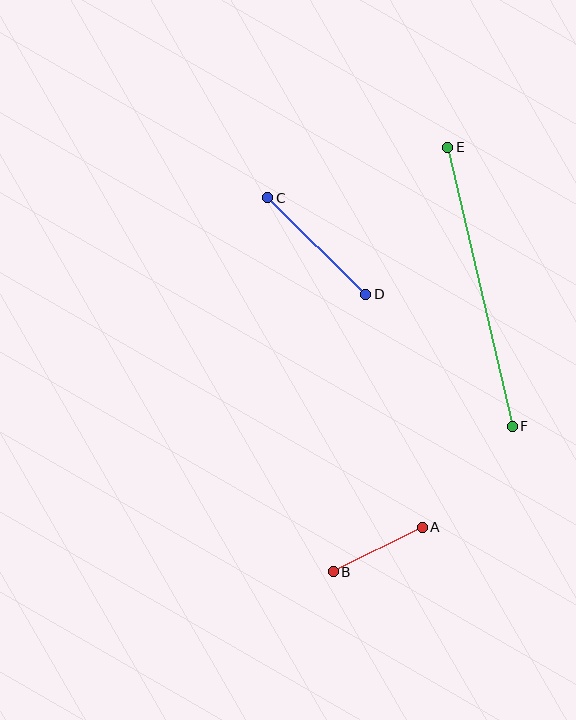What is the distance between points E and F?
The distance is approximately 287 pixels.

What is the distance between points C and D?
The distance is approximately 138 pixels.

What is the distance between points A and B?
The distance is approximately 99 pixels.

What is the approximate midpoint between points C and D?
The midpoint is at approximately (317, 246) pixels.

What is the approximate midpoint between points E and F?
The midpoint is at approximately (480, 287) pixels.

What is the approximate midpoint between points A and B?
The midpoint is at approximately (378, 549) pixels.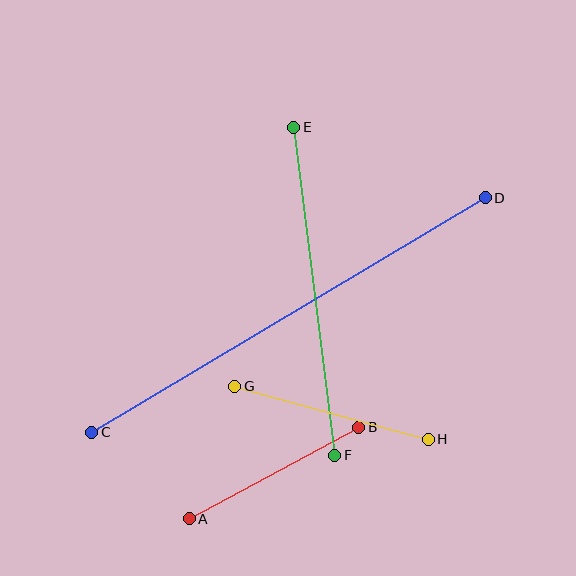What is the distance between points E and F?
The distance is approximately 331 pixels.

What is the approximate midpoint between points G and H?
The midpoint is at approximately (332, 413) pixels.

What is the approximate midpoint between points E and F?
The midpoint is at approximately (314, 291) pixels.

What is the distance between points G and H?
The distance is approximately 201 pixels.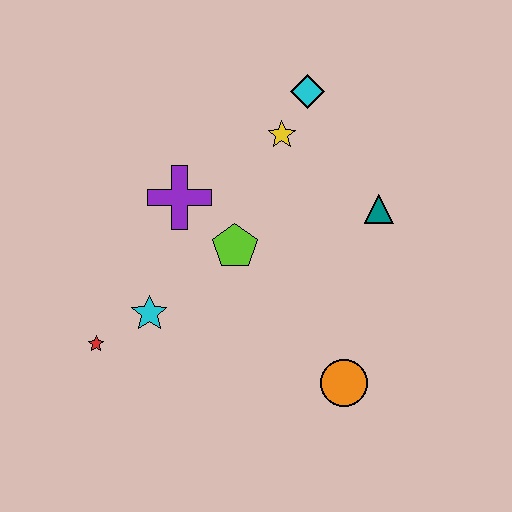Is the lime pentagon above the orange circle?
Yes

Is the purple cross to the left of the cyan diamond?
Yes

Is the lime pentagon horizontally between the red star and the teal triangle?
Yes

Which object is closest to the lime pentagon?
The purple cross is closest to the lime pentagon.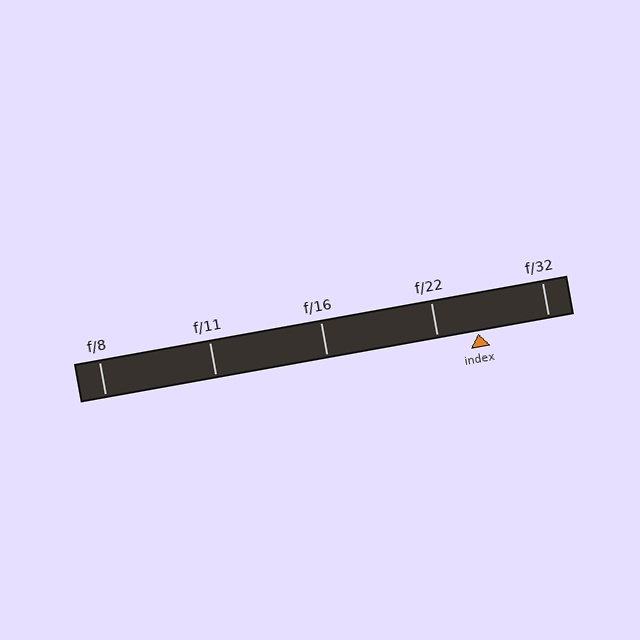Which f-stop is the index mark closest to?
The index mark is closest to f/22.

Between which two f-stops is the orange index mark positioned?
The index mark is between f/22 and f/32.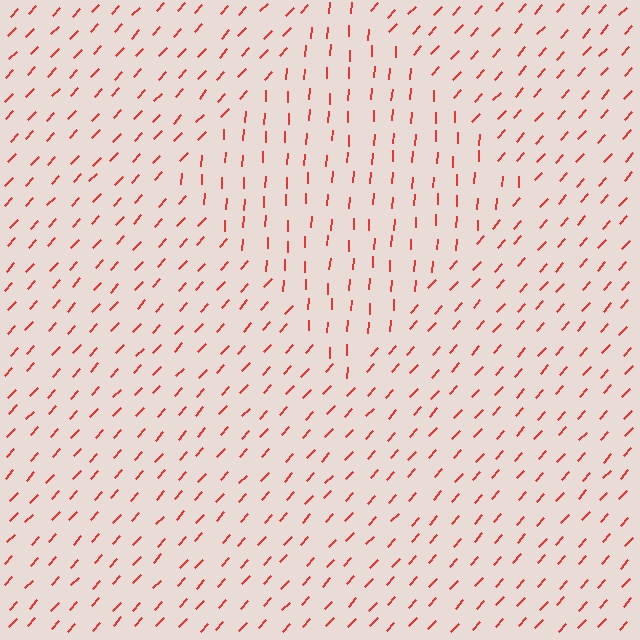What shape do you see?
I see a diamond.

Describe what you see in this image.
The image is filled with small red line segments. A diamond region in the image has lines oriented differently from the surrounding lines, creating a visible texture boundary.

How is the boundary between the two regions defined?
The boundary is defined purely by a change in line orientation (approximately 39 degrees difference). All lines are the same color and thickness.